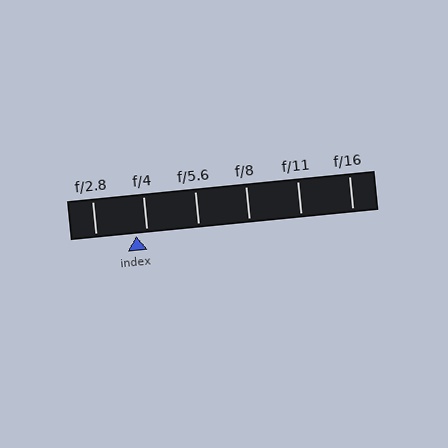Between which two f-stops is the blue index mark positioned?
The index mark is between f/2.8 and f/4.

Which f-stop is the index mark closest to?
The index mark is closest to f/4.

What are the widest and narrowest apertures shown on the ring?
The widest aperture shown is f/2.8 and the narrowest is f/16.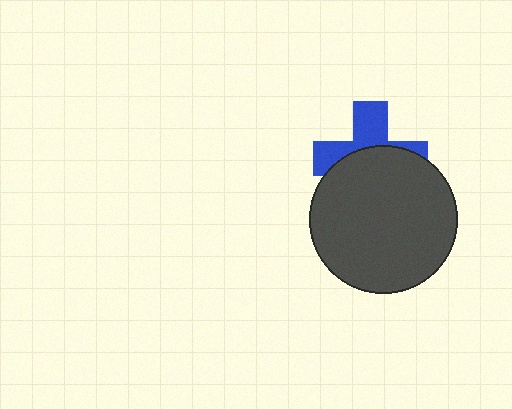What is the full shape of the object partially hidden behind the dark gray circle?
The partially hidden object is a blue cross.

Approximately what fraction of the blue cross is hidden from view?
Roughly 57% of the blue cross is hidden behind the dark gray circle.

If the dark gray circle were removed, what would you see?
You would see the complete blue cross.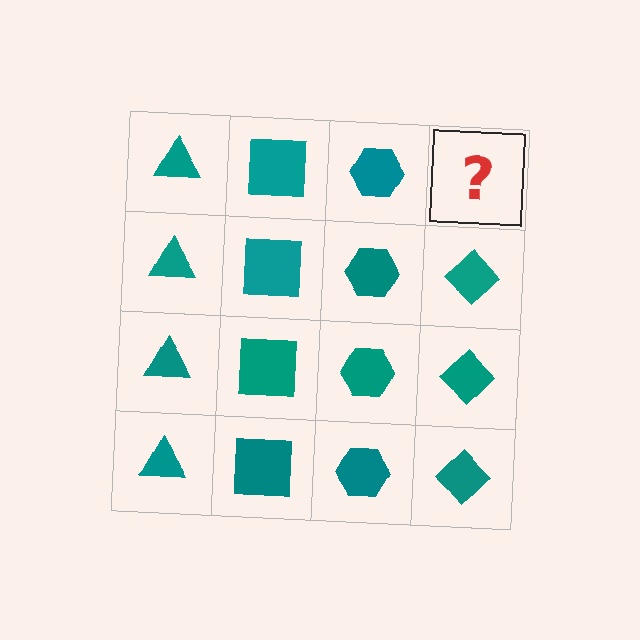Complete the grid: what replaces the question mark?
The question mark should be replaced with a teal diamond.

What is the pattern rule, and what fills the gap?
The rule is that each column has a consistent shape. The gap should be filled with a teal diamond.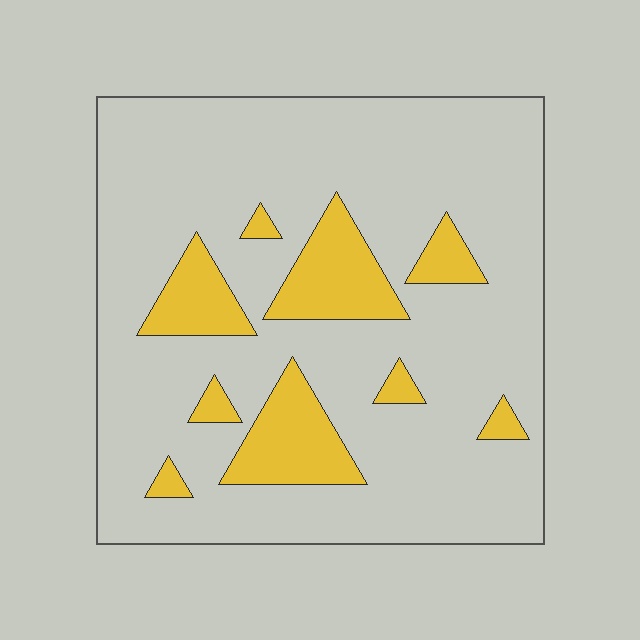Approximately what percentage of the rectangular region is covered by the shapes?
Approximately 15%.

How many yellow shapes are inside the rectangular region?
9.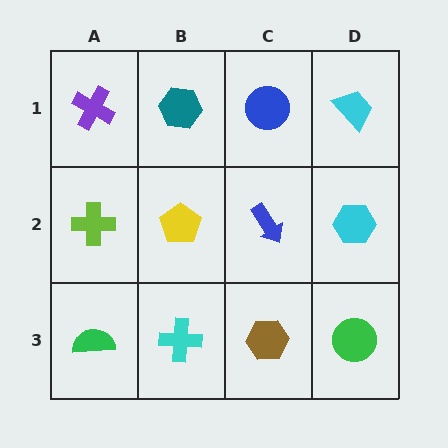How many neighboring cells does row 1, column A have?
2.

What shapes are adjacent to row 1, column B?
A yellow pentagon (row 2, column B), a purple cross (row 1, column A), a blue circle (row 1, column C).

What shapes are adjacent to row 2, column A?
A purple cross (row 1, column A), a green semicircle (row 3, column A), a yellow pentagon (row 2, column B).